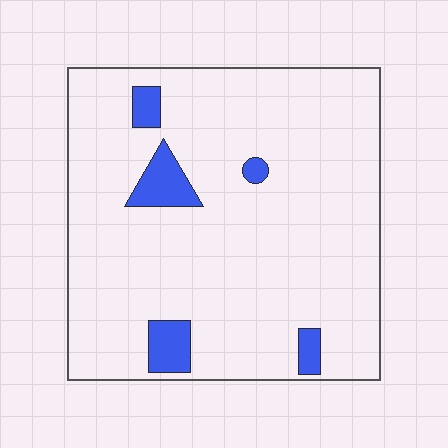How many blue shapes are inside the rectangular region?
5.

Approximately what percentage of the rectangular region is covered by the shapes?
Approximately 10%.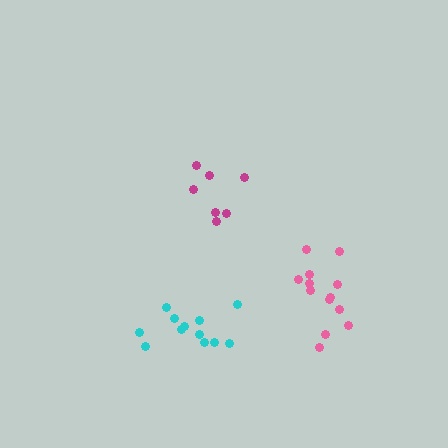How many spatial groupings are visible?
There are 3 spatial groupings.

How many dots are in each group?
Group 1: 7 dots, Group 2: 13 dots, Group 3: 12 dots (32 total).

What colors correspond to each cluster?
The clusters are colored: magenta, pink, cyan.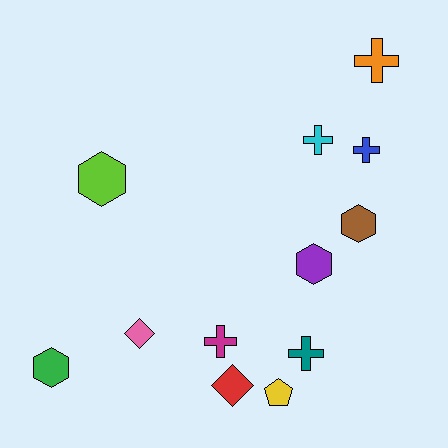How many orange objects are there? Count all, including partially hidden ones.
There is 1 orange object.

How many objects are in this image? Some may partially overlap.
There are 12 objects.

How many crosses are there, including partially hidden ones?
There are 5 crosses.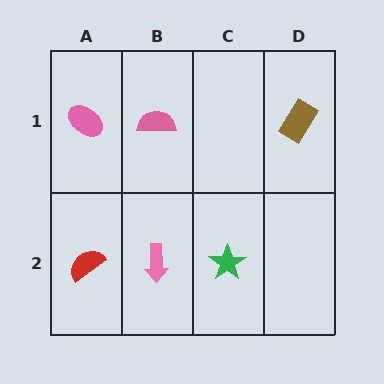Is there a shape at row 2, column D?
No, that cell is empty.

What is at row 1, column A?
A pink ellipse.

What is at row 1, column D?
A brown rectangle.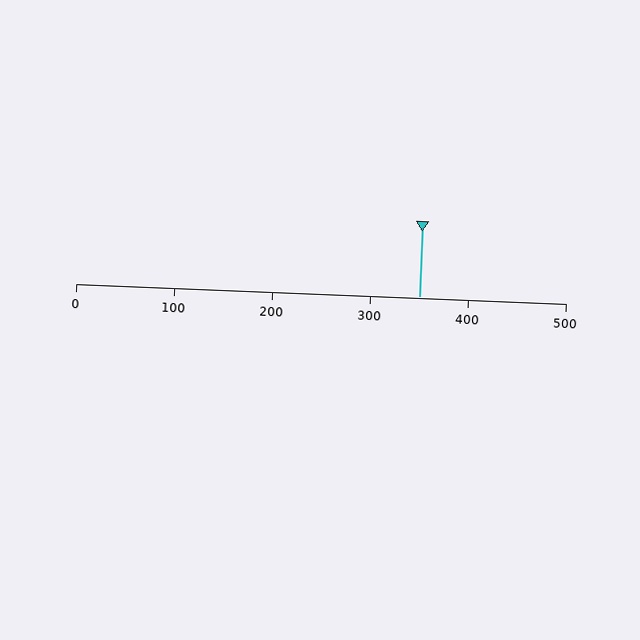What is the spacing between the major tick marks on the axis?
The major ticks are spaced 100 apart.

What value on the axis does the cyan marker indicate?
The marker indicates approximately 350.